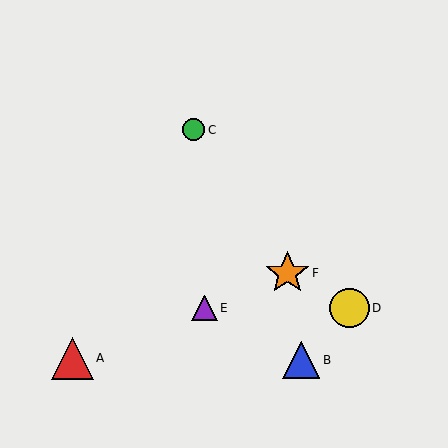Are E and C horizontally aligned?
No, E is at y≈308 and C is at y≈130.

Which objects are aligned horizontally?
Objects D, E are aligned horizontally.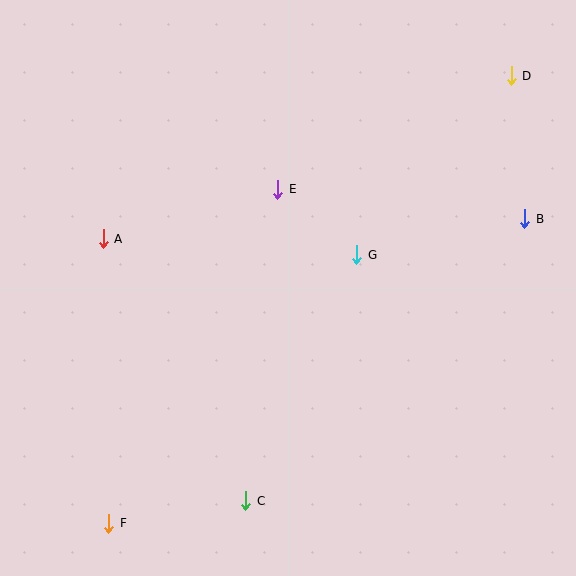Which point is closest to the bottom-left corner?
Point F is closest to the bottom-left corner.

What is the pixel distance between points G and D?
The distance between G and D is 237 pixels.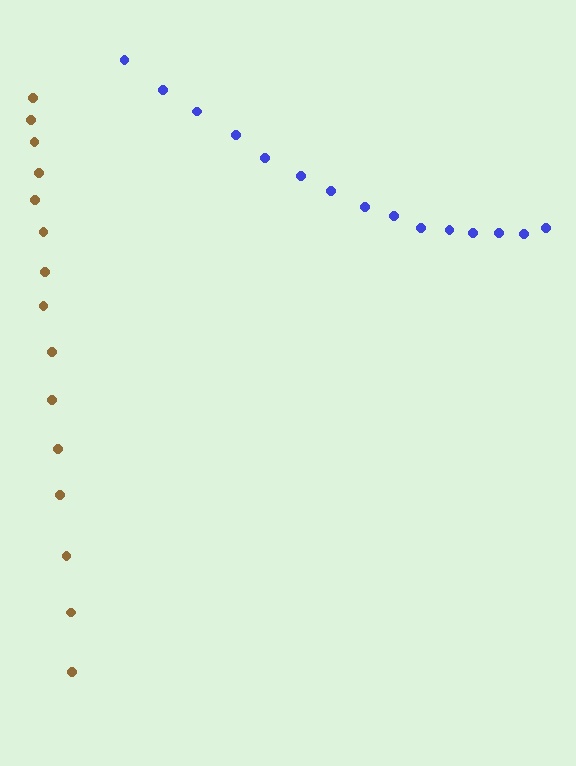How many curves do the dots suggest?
There are 2 distinct paths.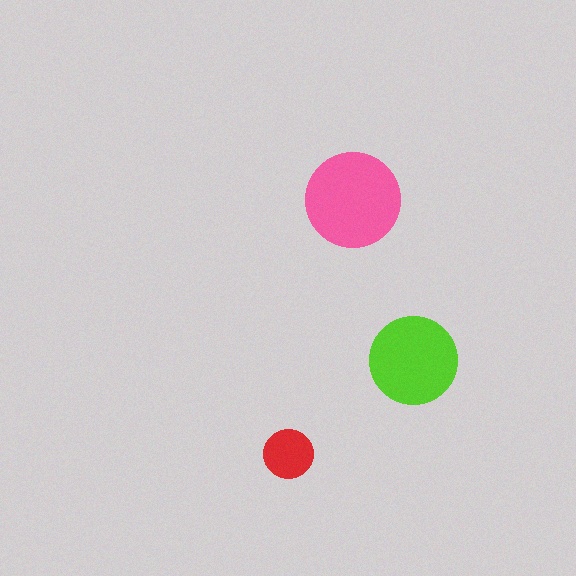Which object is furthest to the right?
The lime circle is rightmost.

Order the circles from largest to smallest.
the pink one, the lime one, the red one.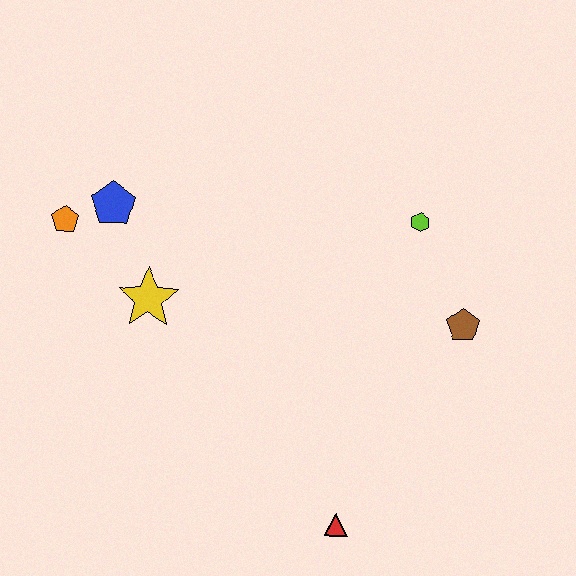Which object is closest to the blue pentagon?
The orange pentagon is closest to the blue pentagon.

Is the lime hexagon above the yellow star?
Yes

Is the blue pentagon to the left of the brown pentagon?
Yes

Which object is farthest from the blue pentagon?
The red triangle is farthest from the blue pentagon.